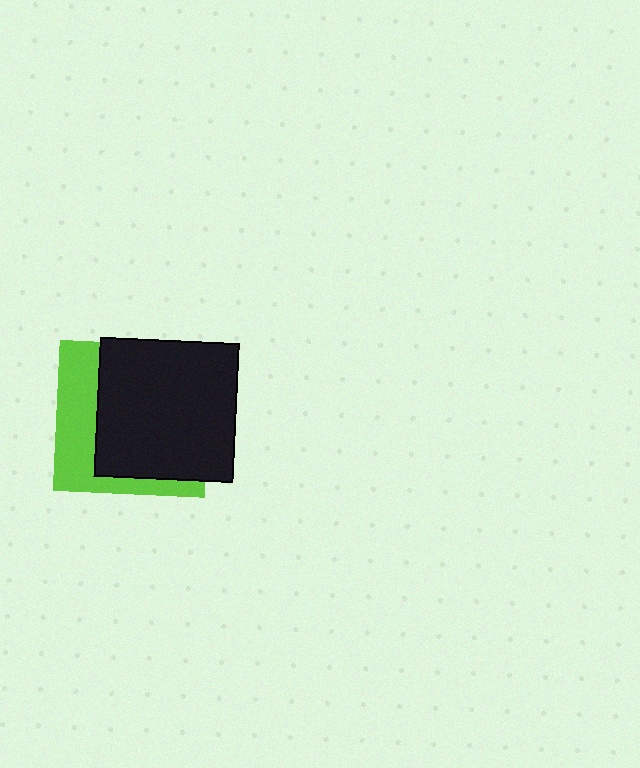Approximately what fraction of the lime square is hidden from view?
Roughly 66% of the lime square is hidden behind the black square.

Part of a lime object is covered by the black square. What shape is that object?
It is a square.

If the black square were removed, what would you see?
You would see the complete lime square.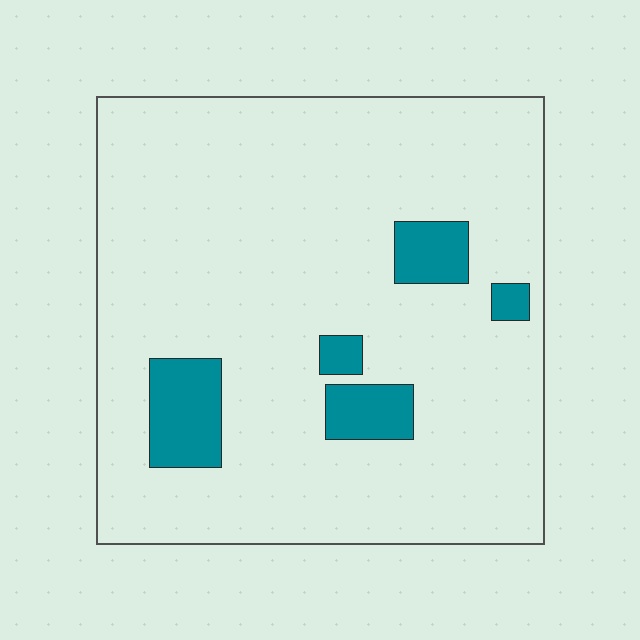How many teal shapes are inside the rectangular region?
5.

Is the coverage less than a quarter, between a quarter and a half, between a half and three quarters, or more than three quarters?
Less than a quarter.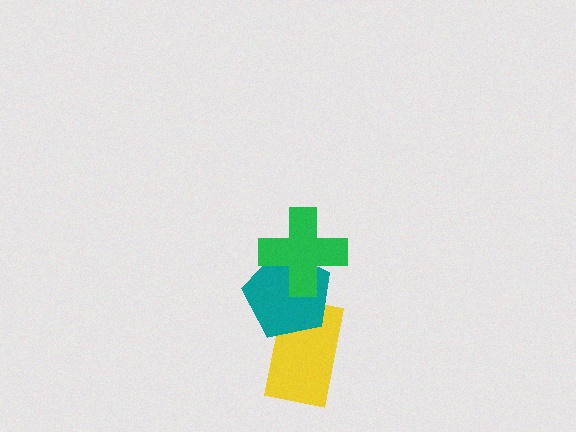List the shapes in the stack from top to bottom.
From top to bottom: the green cross, the teal pentagon, the yellow rectangle.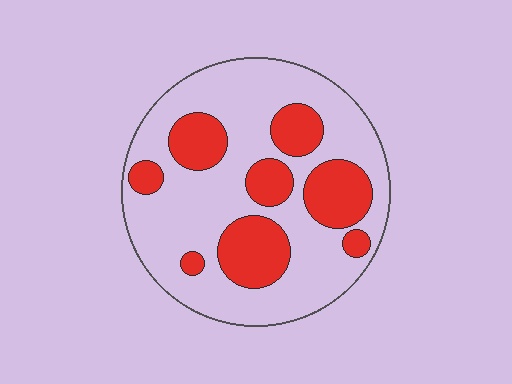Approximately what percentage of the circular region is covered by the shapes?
Approximately 30%.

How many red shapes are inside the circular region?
8.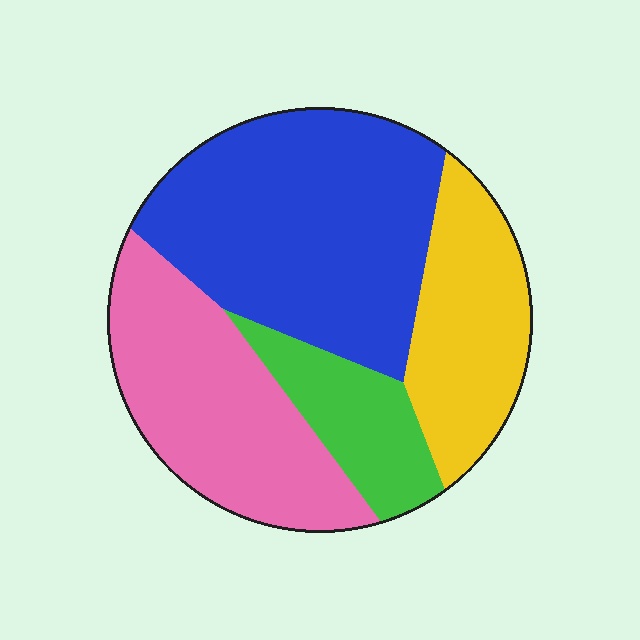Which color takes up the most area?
Blue, at roughly 40%.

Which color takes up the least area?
Green, at roughly 10%.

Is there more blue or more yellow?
Blue.